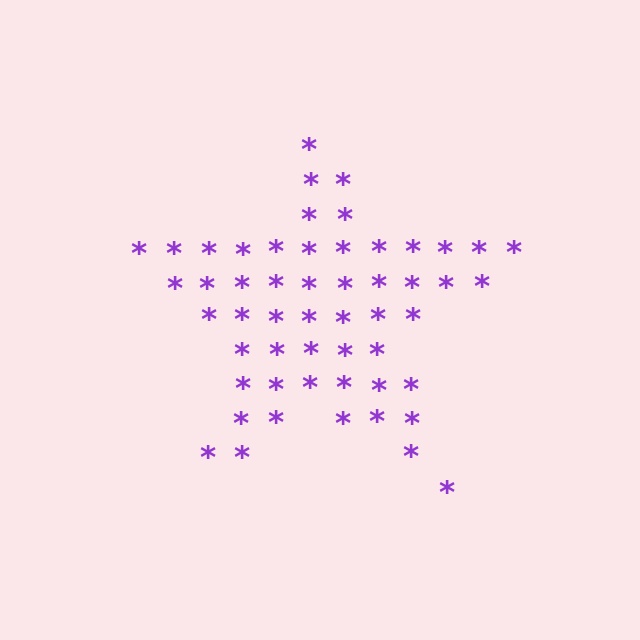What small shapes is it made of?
It is made of small asterisks.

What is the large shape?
The large shape is a star.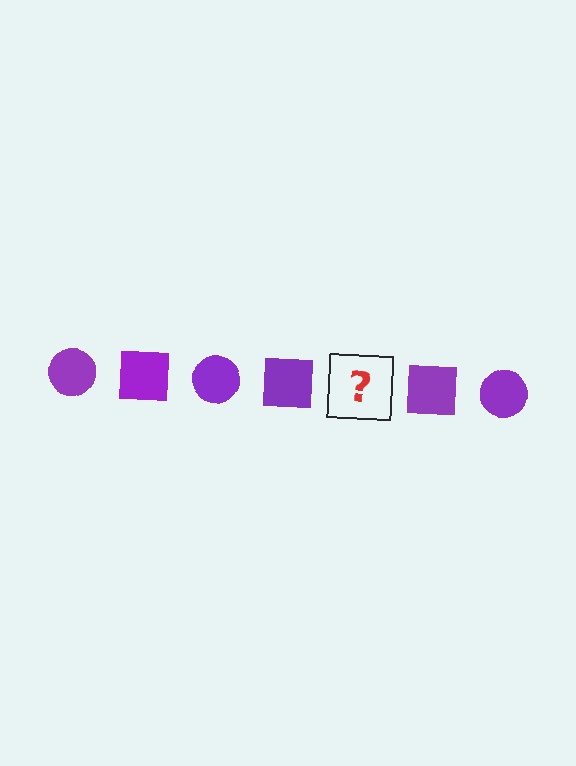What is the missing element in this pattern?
The missing element is a purple circle.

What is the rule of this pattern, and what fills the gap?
The rule is that the pattern cycles through circle, square shapes in purple. The gap should be filled with a purple circle.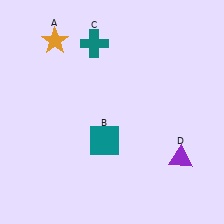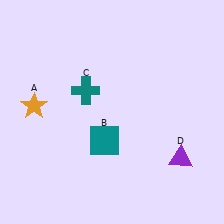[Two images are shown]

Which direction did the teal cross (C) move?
The teal cross (C) moved down.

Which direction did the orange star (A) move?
The orange star (A) moved down.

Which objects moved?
The objects that moved are: the orange star (A), the teal cross (C).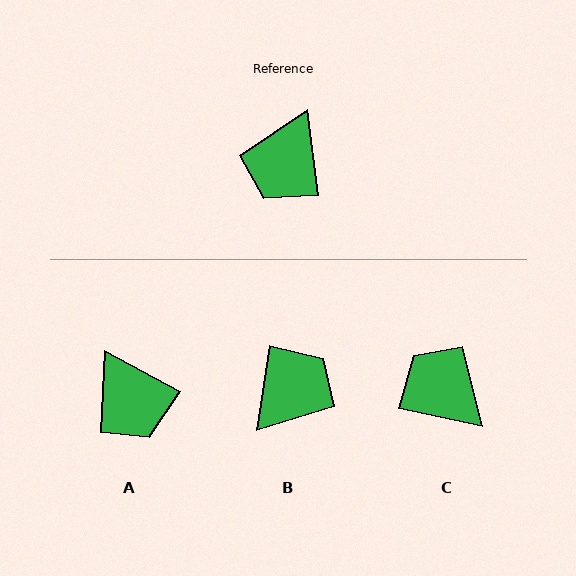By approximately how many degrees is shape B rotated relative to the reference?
Approximately 164 degrees counter-clockwise.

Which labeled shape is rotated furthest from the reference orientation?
B, about 164 degrees away.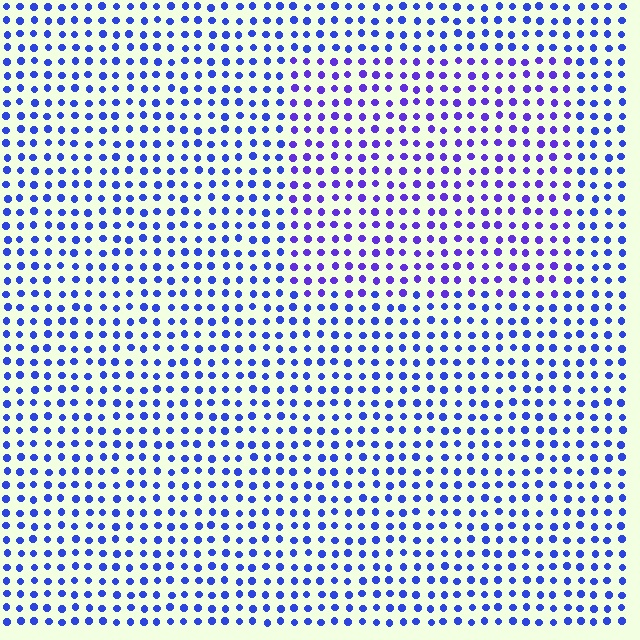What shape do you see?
I see a rectangle.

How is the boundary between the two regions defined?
The boundary is defined purely by a slight shift in hue (about 25 degrees). Spacing, size, and orientation are identical on both sides.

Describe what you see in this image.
The image is filled with small blue elements in a uniform arrangement. A rectangle-shaped region is visible where the elements are tinted to a slightly different hue, forming a subtle color boundary.